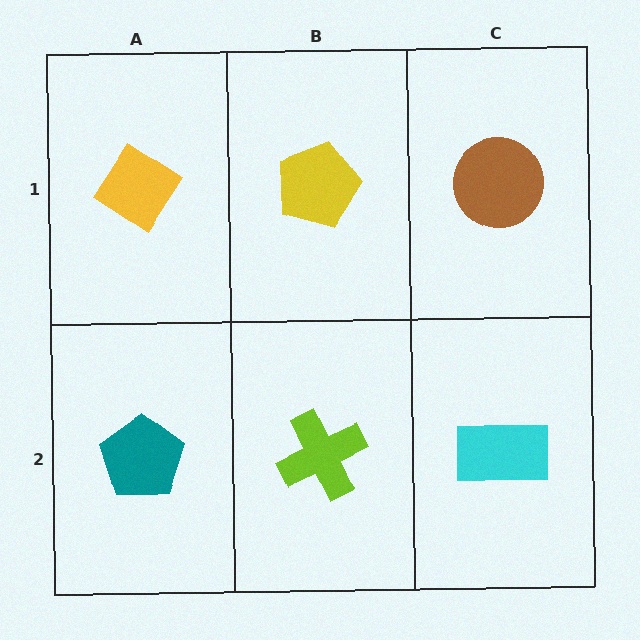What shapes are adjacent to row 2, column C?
A brown circle (row 1, column C), a lime cross (row 2, column B).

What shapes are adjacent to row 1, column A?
A teal pentagon (row 2, column A), a yellow pentagon (row 1, column B).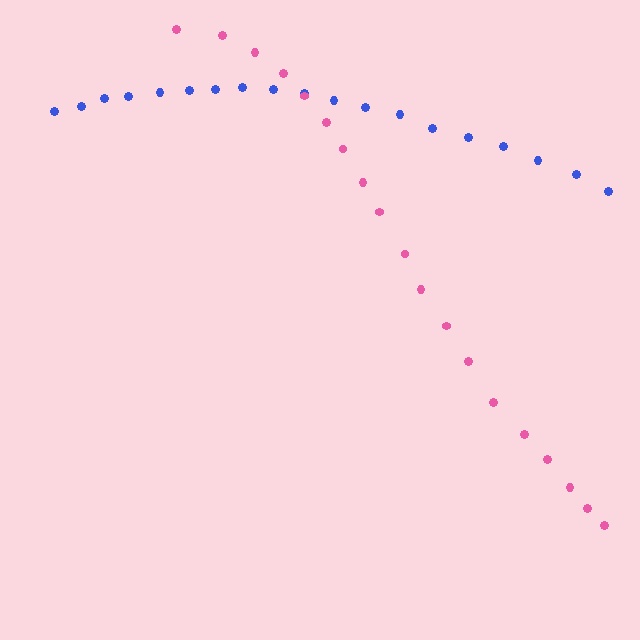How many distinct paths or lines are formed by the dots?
There are 2 distinct paths.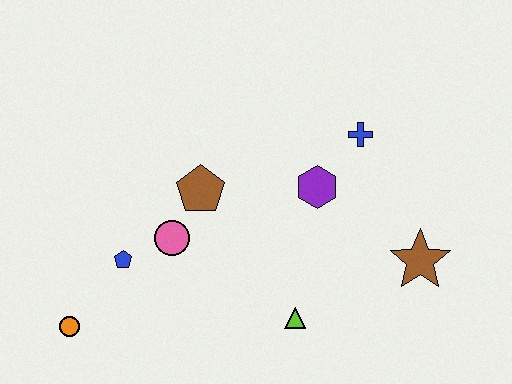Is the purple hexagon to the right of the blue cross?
No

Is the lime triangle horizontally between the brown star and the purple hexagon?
No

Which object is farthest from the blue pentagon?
The brown star is farthest from the blue pentagon.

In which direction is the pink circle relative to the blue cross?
The pink circle is to the left of the blue cross.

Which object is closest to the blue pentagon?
The pink circle is closest to the blue pentagon.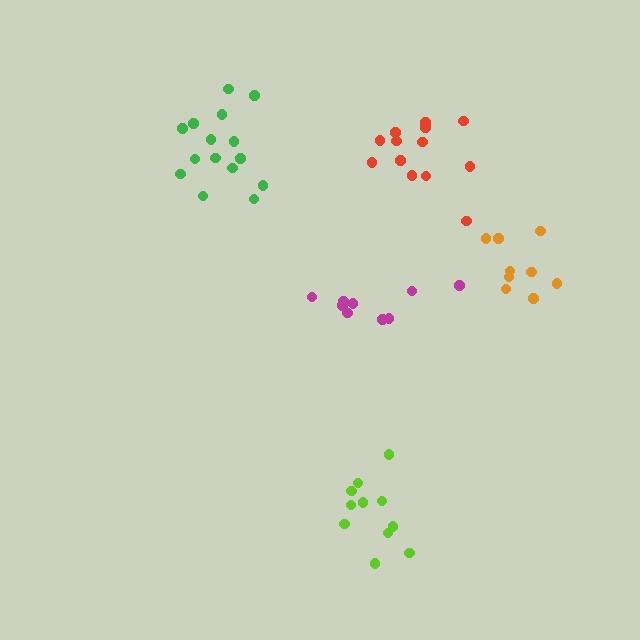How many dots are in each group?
Group 1: 9 dots, Group 2: 10 dots, Group 3: 15 dots, Group 4: 13 dots, Group 5: 11 dots (58 total).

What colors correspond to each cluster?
The clusters are colored: orange, magenta, green, red, lime.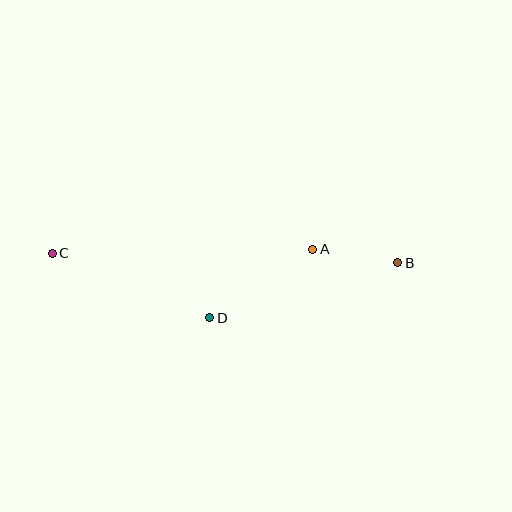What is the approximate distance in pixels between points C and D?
The distance between C and D is approximately 170 pixels.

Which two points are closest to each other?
Points A and B are closest to each other.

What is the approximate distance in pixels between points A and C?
The distance between A and C is approximately 260 pixels.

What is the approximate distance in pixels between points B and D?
The distance between B and D is approximately 196 pixels.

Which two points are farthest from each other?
Points B and C are farthest from each other.